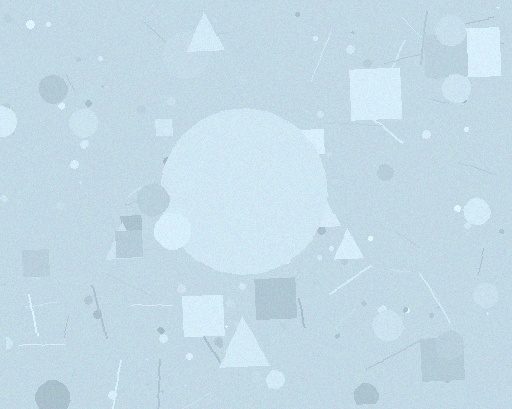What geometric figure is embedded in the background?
A circle is embedded in the background.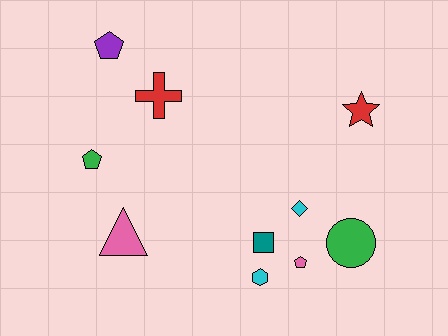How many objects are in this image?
There are 10 objects.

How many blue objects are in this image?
There are no blue objects.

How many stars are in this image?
There is 1 star.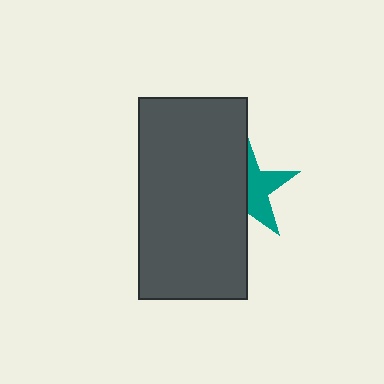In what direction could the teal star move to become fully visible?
The teal star could move right. That would shift it out from behind the dark gray rectangle entirely.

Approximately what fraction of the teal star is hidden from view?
Roughly 54% of the teal star is hidden behind the dark gray rectangle.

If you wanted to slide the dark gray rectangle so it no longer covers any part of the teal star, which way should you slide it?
Slide it left — that is the most direct way to separate the two shapes.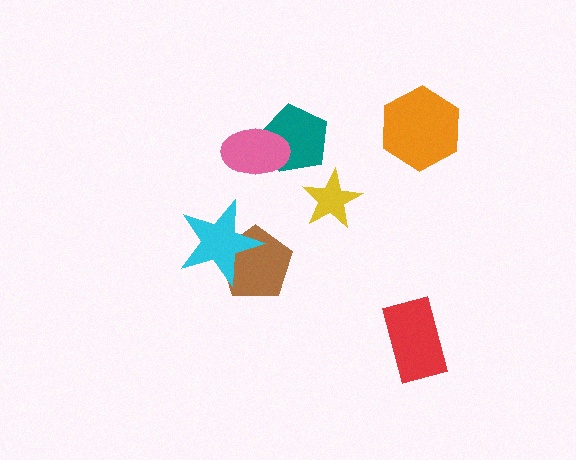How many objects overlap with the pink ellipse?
1 object overlaps with the pink ellipse.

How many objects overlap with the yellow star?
0 objects overlap with the yellow star.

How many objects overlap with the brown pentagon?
1 object overlaps with the brown pentagon.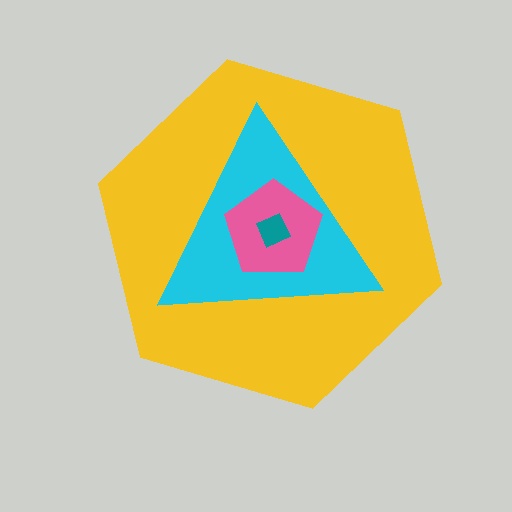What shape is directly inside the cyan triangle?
The pink pentagon.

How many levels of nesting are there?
4.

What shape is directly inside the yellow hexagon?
The cyan triangle.